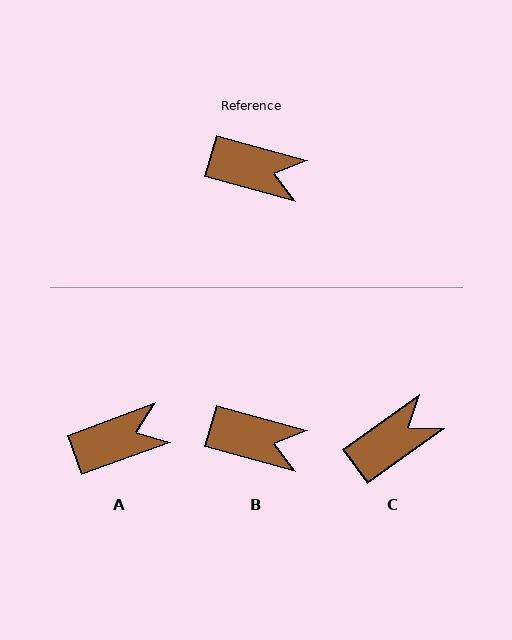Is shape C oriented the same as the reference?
No, it is off by about 51 degrees.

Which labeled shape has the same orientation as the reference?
B.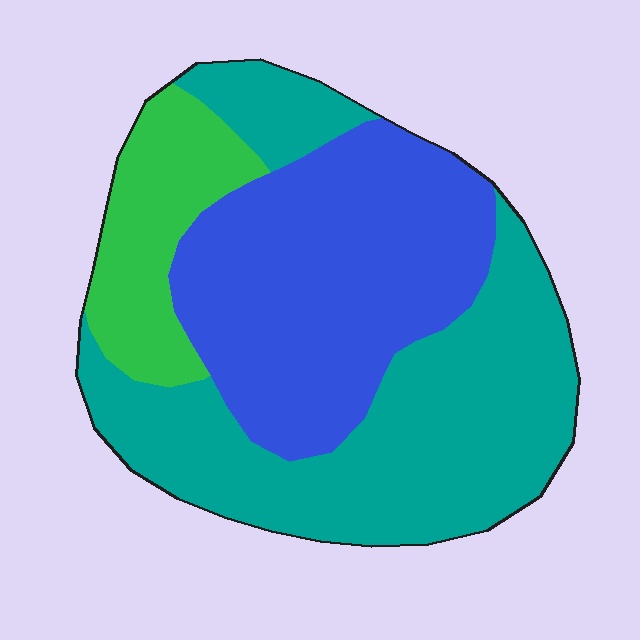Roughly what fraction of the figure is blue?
Blue takes up about three eighths (3/8) of the figure.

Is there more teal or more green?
Teal.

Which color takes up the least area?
Green, at roughly 15%.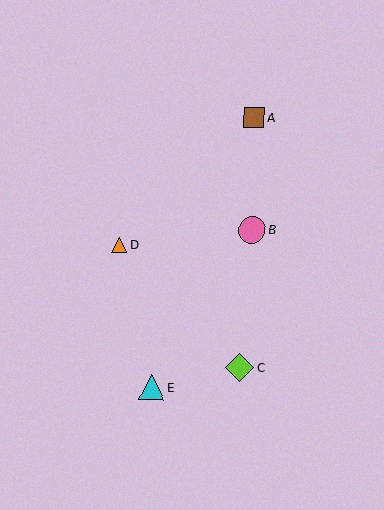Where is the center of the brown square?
The center of the brown square is at (254, 118).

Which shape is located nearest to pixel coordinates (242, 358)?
The lime diamond (labeled C) at (239, 368) is nearest to that location.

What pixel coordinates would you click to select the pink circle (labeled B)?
Click at (252, 230) to select the pink circle B.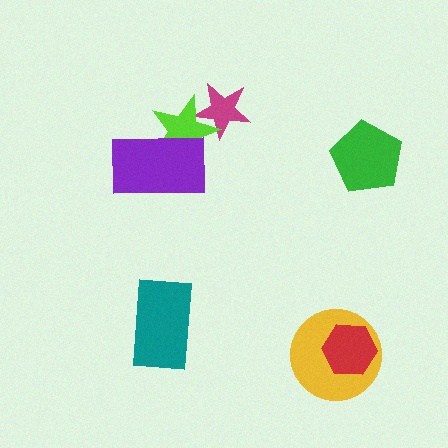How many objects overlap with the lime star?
2 objects overlap with the lime star.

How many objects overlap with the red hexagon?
1 object overlaps with the red hexagon.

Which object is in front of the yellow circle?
The red hexagon is in front of the yellow circle.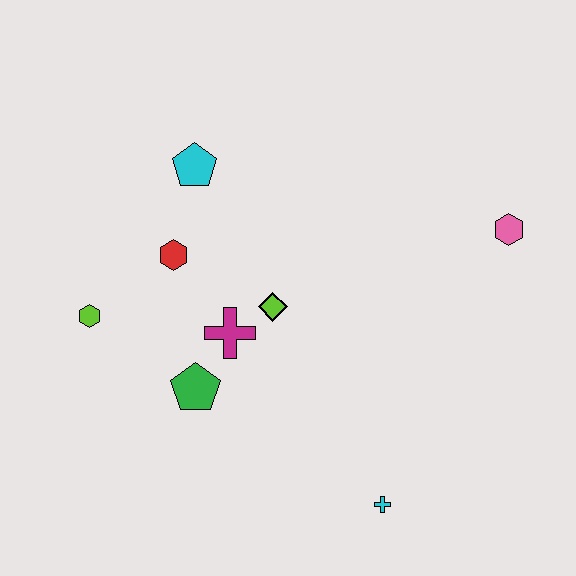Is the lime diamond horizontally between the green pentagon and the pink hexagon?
Yes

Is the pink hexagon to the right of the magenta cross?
Yes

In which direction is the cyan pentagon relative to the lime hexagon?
The cyan pentagon is above the lime hexagon.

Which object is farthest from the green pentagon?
The pink hexagon is farthest from the green pentagon.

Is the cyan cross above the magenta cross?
No